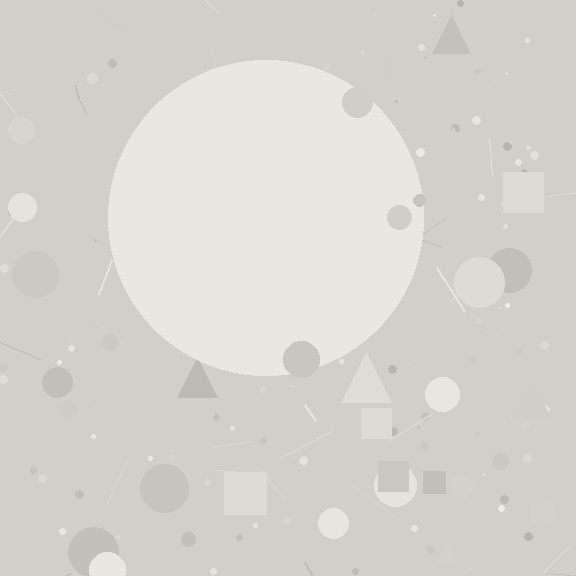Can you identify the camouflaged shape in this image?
The camouflaged shape is a circle.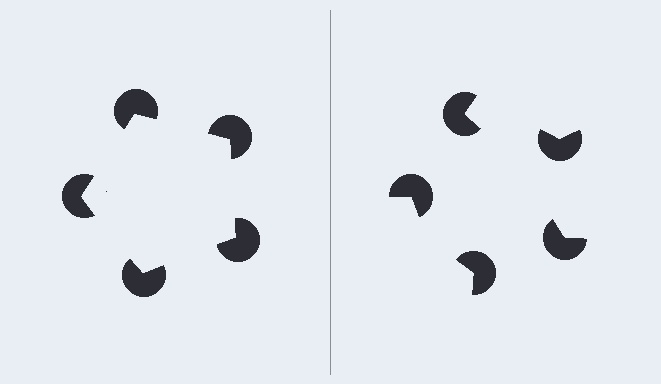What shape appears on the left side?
An illusory pentagon.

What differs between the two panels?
The pac-man discs are positioned identically on both sides; only the wedge orientations differ. On the left they align to a pentagon; on the right they are misaligned.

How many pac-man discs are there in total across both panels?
10 — 5 on each side.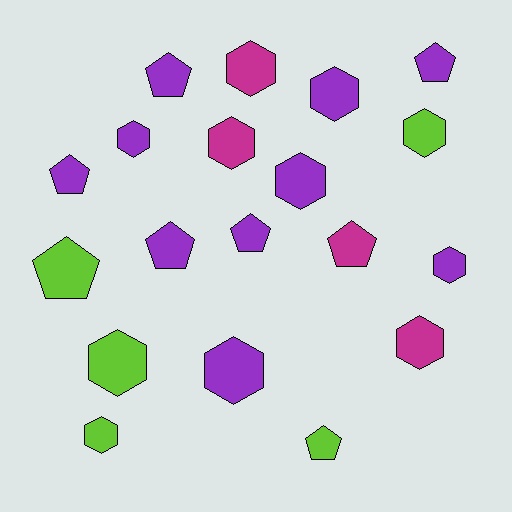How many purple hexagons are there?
There are 5 purple hexagons.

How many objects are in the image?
There are 19 objects.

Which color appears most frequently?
Purple, with 10 objects.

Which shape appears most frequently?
Hexagon, with 11 objects.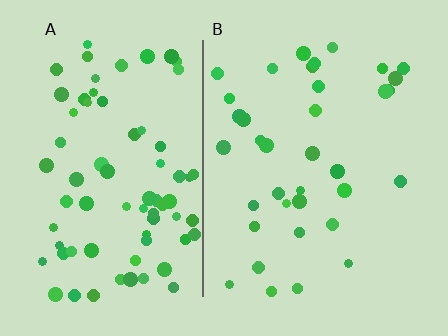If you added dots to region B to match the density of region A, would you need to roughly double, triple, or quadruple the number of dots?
Approximately double.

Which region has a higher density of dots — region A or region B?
A (the left).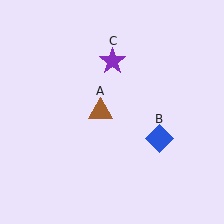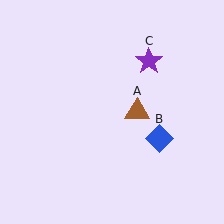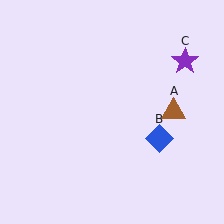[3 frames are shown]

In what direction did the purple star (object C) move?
The purple star (object C) moved right.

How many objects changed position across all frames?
2 objects changed position: brown triangle (object A), purple star (object C).